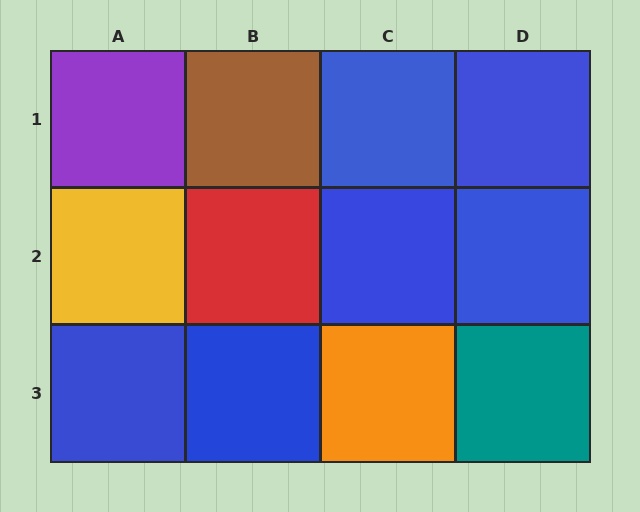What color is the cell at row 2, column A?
Yellow.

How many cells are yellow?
1 cell is yellow.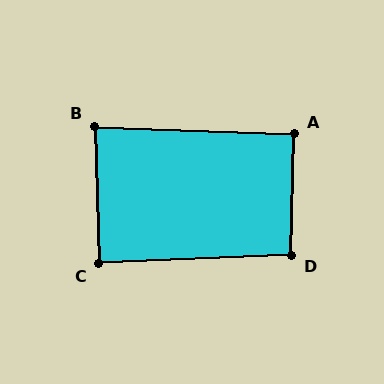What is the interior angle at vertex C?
Approximately 89 degrees (approximately right).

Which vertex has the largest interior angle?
D, at approximately 94 degrees.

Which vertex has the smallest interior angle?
B, at approximately 86 degrees.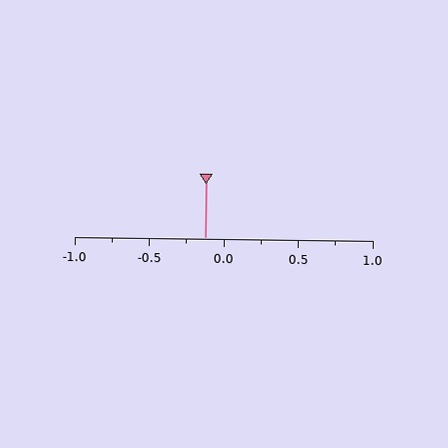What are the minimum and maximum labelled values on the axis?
The axis runs from -1.0 to 1.0.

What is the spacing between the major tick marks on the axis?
The major ticks are spaced 0.5 apart.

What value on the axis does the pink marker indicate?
The marker indicates approximately -0.12.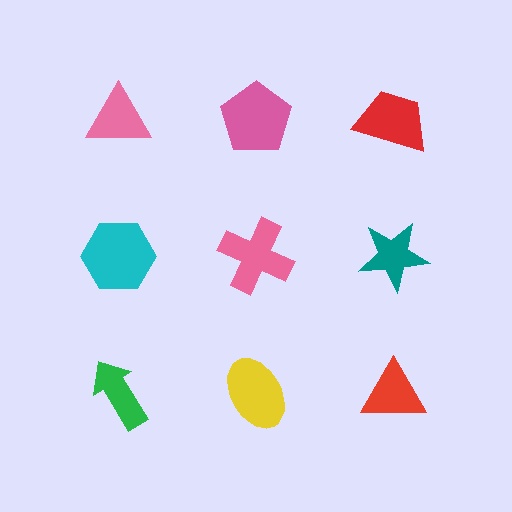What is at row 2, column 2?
A pink cross.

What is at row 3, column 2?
A yellow ellipse.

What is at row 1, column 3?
A red trapezoid.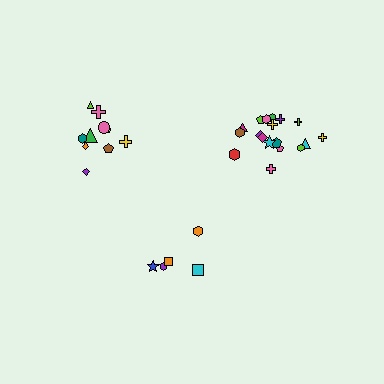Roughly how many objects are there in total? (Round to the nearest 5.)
Roughly 35 objects in total.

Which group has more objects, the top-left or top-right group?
The top-right group.